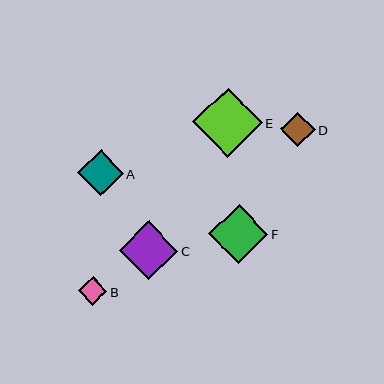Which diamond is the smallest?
Diamond B is the smallest with a size of approximately 29 pixels.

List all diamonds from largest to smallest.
From largest to smallest: E, F, C, A, D, B.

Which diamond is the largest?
Diamond E is the largest with a size of approximately 70 pixels.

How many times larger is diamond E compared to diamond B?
Diamond E is approximately 2.4 times the size of diamond B.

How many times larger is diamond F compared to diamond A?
Diamond F is approximately 1.3 times the size of diamond A.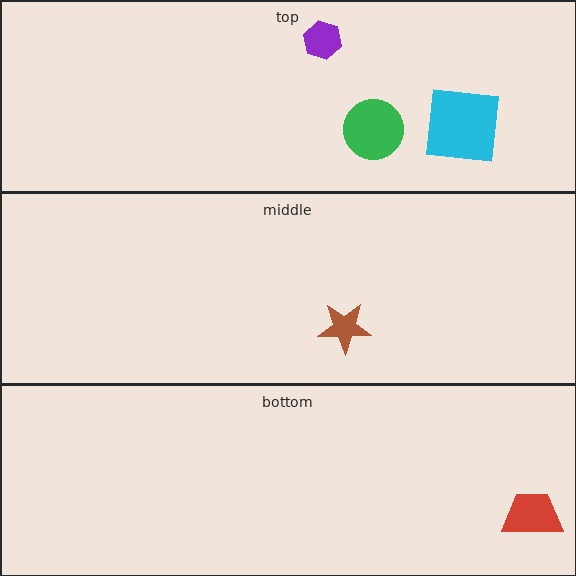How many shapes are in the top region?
3.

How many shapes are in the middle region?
1.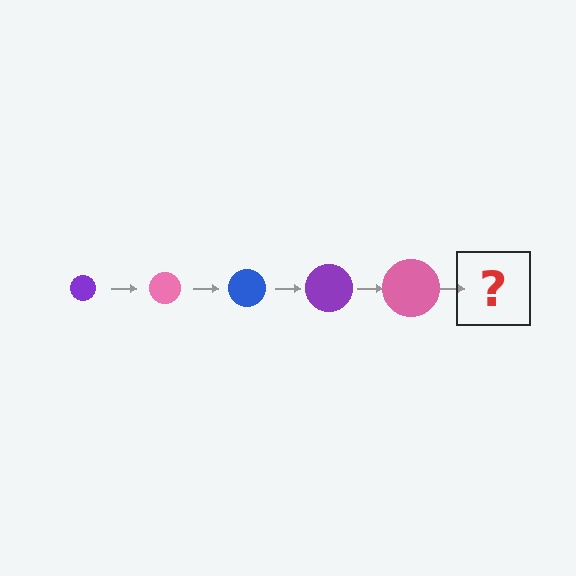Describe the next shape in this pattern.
It should be a blue circle, larger than the previous one.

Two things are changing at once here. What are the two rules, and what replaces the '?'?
The two rules are that the circle grows larger each step and the color cycles through purple, pink, and blue. The '?' should be a blue circle, larger than the previous one.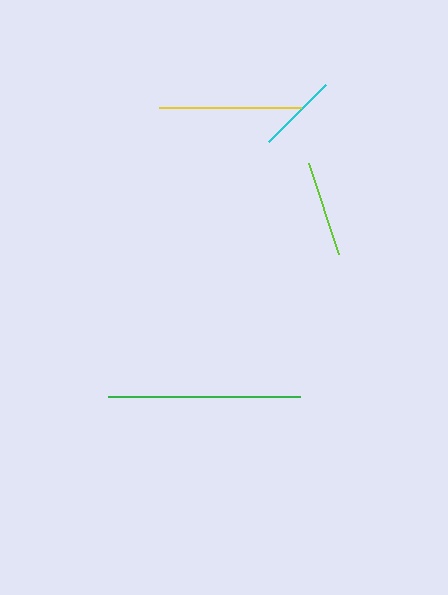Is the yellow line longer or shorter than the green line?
The green line is longer than the yellow line.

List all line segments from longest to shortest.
From longest to shortest: green, yellow, lime, cyan.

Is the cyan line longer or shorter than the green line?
The green line is longer than the cyan line.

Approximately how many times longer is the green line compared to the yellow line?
The green line is approximately 1.3 times the length of the yellow line.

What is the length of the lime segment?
The lime segment is approximately 96 pixels long.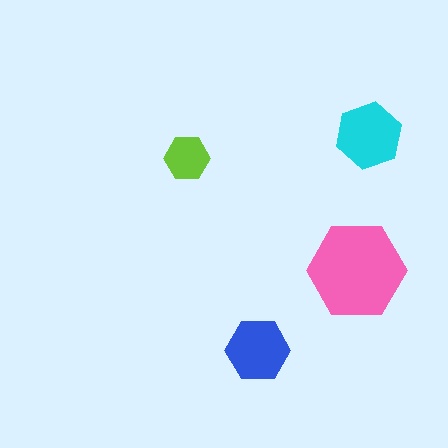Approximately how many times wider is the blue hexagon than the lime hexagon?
About 1.5 times wider.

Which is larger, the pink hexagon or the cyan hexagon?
The pink one.